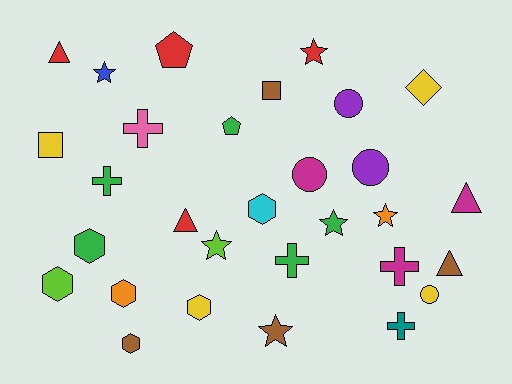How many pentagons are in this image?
There are 2 pentagons.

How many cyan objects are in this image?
There is 1 cyan object.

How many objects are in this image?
There are 30 objects.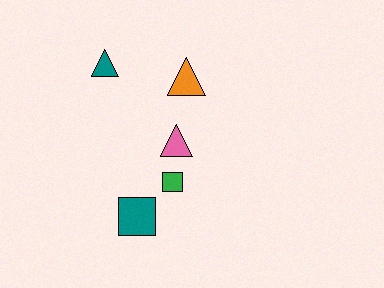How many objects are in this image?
There are 5 objects.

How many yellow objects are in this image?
There are no yellow objects.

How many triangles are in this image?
There are 3 triangles.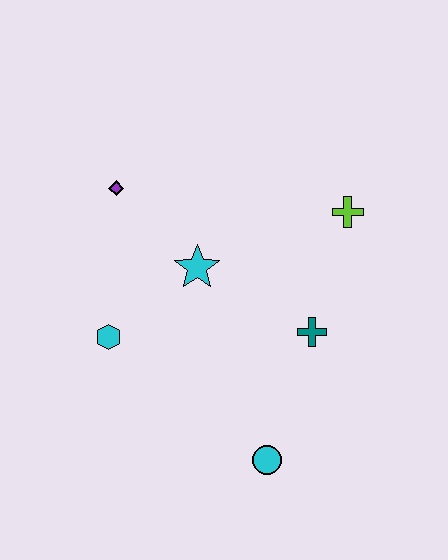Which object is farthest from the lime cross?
The cyan hexagon is farthest from the lime cross.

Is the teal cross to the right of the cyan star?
Yes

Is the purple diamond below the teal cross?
No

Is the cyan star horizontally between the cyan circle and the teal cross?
No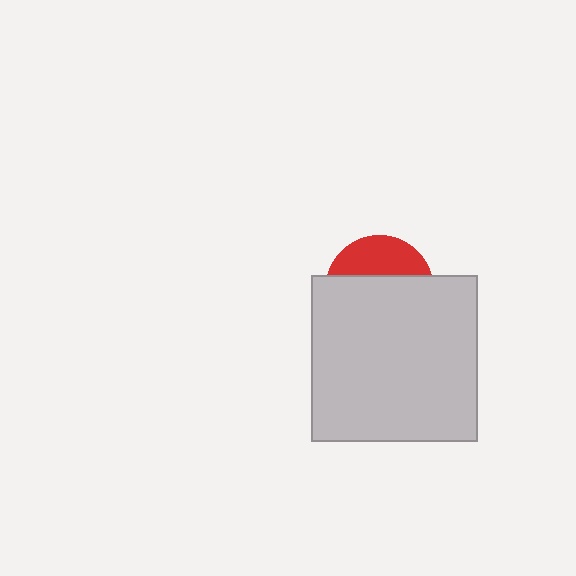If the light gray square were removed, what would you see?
You would see the complete red circle.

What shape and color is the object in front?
The object in front is a light gray square.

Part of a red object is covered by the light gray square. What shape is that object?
It is a circle.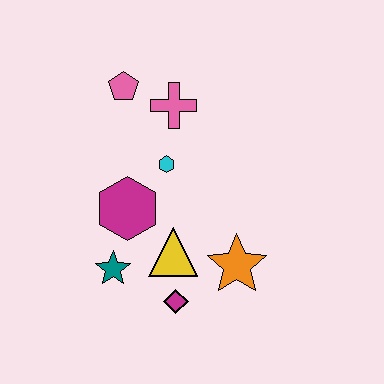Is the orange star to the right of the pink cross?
Yes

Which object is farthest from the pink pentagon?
The magenta diamond is farthest from the pink pentagon.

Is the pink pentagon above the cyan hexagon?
Yes